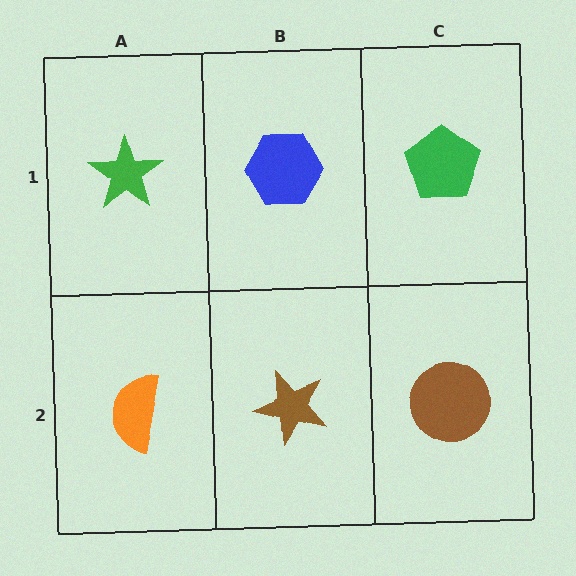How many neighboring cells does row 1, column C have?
2.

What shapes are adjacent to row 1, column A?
An orange semicircle (row 2, column A), a blue hexagon (row 1, column B).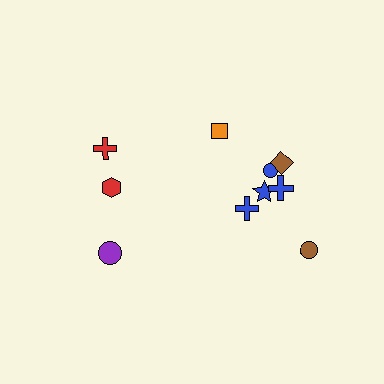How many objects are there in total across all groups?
There are 10 objects.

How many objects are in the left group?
There are 3 objects.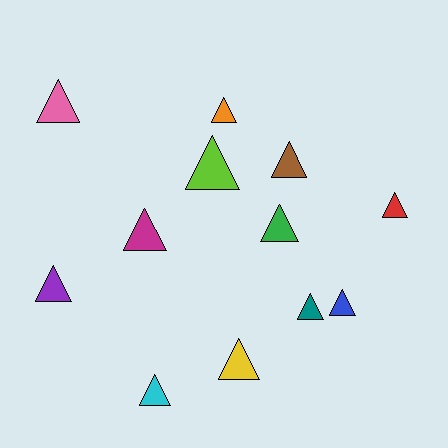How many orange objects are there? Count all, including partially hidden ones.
There is 1 orange object.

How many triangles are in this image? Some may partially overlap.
There are 12 triangles.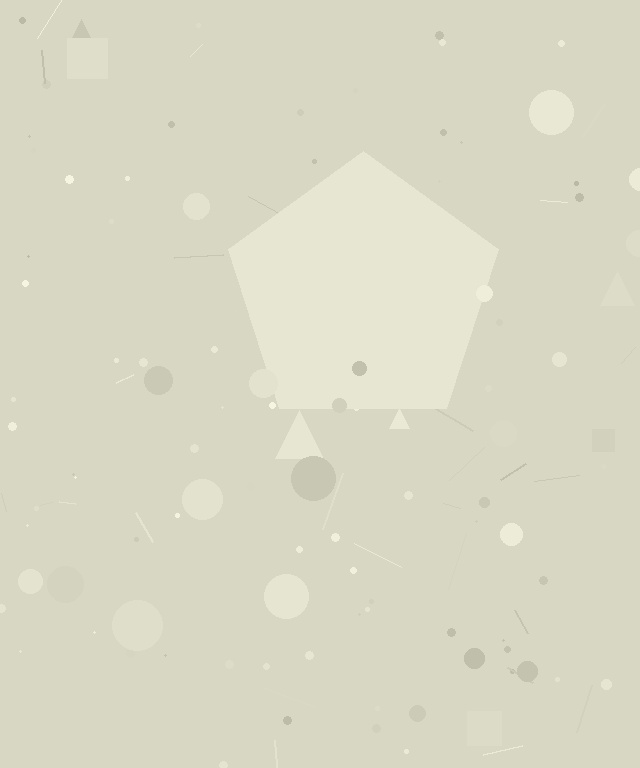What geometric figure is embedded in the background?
A pentagon is embedded in the background.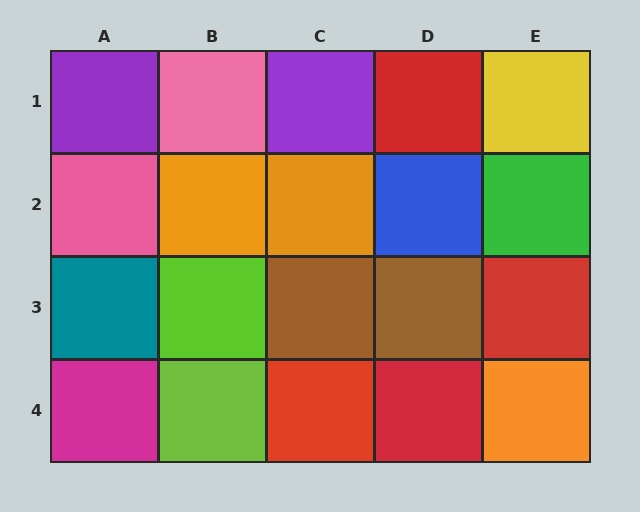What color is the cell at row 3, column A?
Teal.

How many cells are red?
4 cells are red.